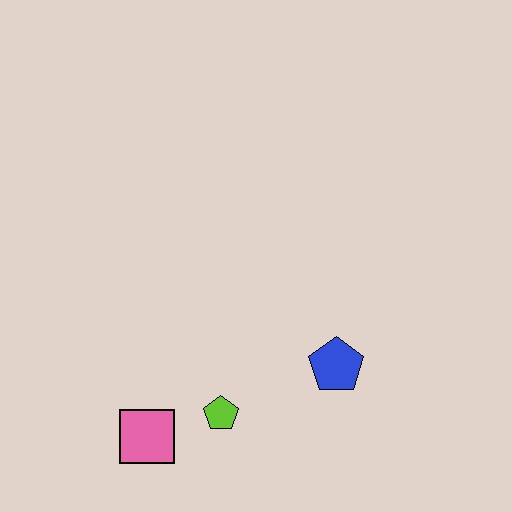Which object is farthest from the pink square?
The blue pentagon is farthest from the pink square.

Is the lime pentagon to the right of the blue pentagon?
No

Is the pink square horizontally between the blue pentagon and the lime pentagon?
No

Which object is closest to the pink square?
The lime pentagon is closest to the pink square.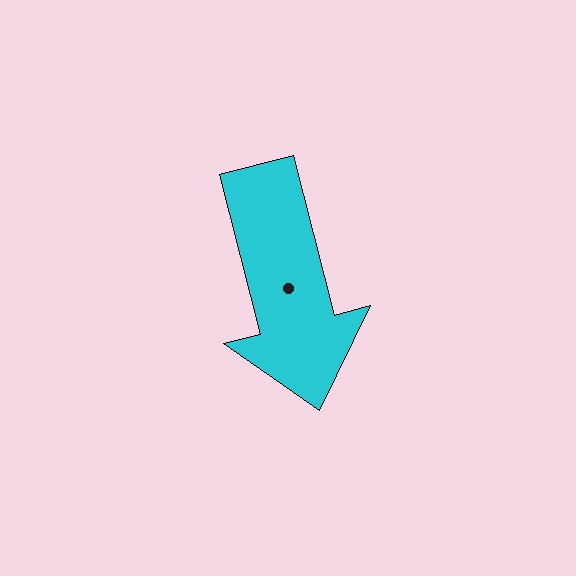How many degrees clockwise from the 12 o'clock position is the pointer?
Approximately 166 degrees.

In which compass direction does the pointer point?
South.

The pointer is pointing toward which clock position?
Roughly 6 o'clock.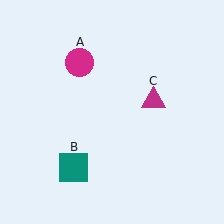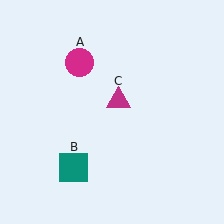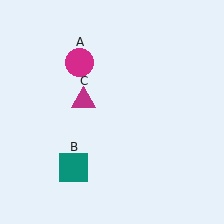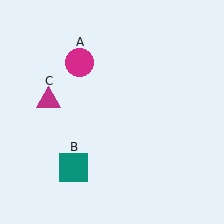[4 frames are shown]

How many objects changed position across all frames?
1 object changed position: magenta triangle (object C).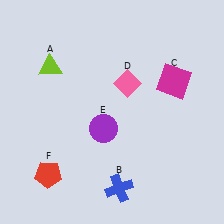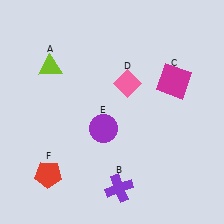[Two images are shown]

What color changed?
The cross (B) changed from blue in Image 1 to purple in Image 2.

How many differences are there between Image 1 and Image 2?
There is 1 difference between the two images.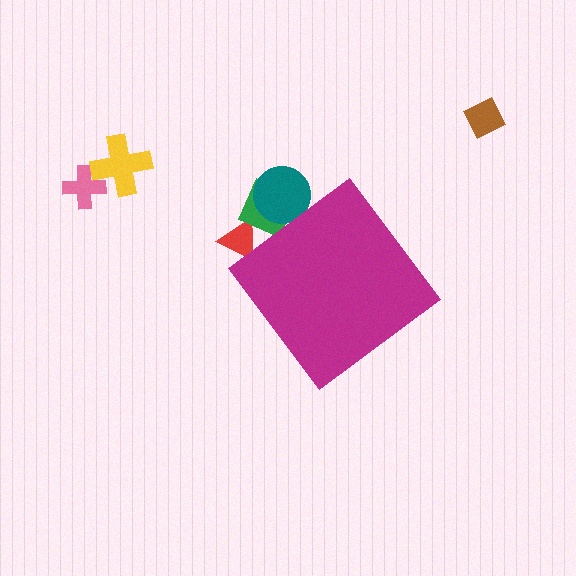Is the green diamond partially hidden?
Yes, the green diamond is partially hidden behind the magenta diamond.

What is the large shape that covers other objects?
A magenta diamond.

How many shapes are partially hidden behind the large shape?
3 shapes are partially hidden.